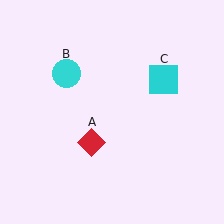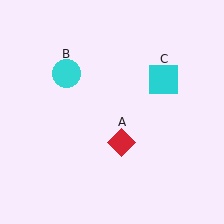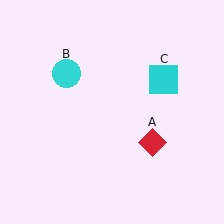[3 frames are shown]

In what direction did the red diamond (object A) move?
The red diamond (object A) moved right.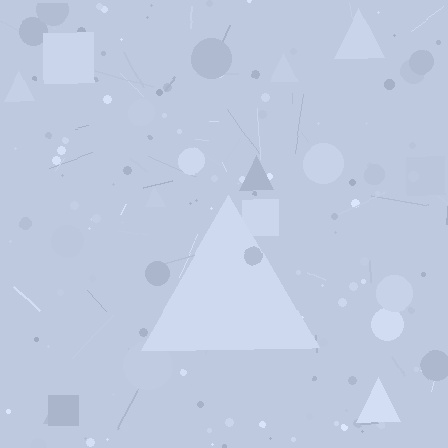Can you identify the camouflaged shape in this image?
The camouflaged shape is a triangle.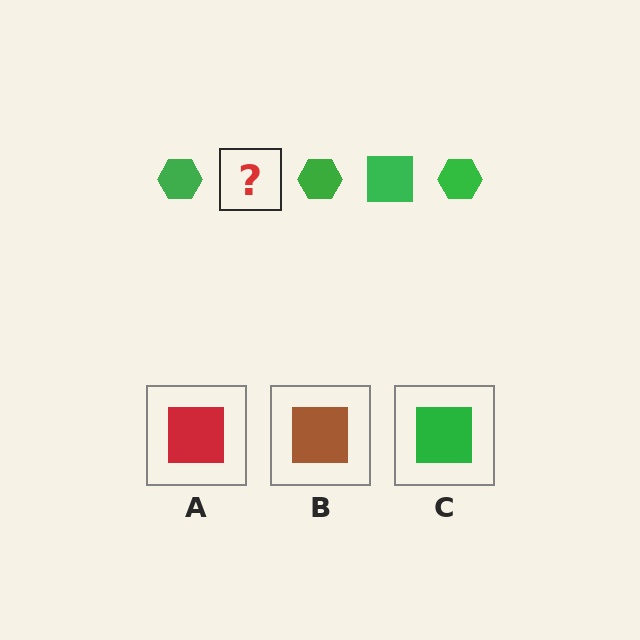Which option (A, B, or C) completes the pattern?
C.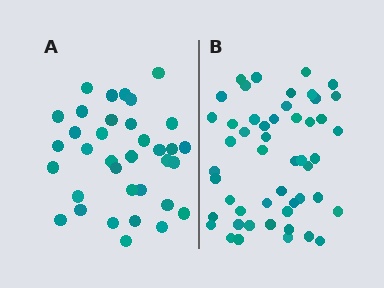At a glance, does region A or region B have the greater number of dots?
Region B (the right region) has more dots.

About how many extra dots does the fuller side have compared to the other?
Region B has approximately 15 more dots than region A.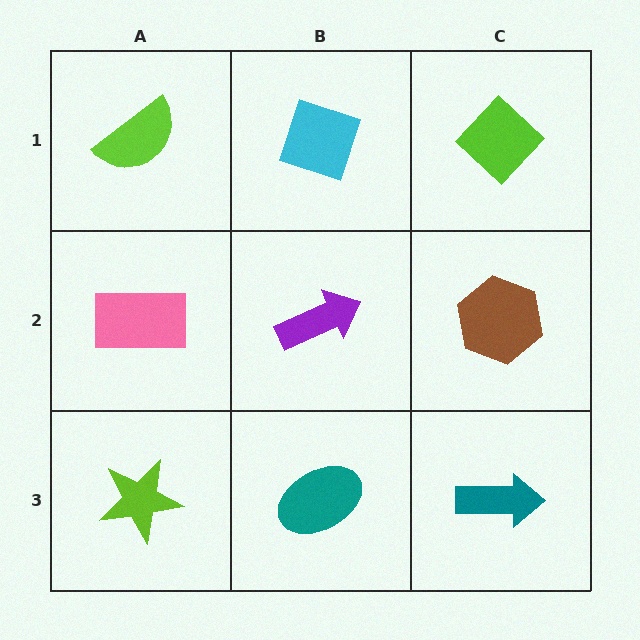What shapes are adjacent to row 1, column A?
A pink rectangle (row 2, column A), a cyan diamond (row 1, column B).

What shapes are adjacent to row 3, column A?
A pink rectangle (row 2, column A), a teal ellipse (row 3, column B).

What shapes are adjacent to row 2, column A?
A lime semicircle (row 1, column A), a lime star (row 3, column A), a purple arrow (row 2, column B).